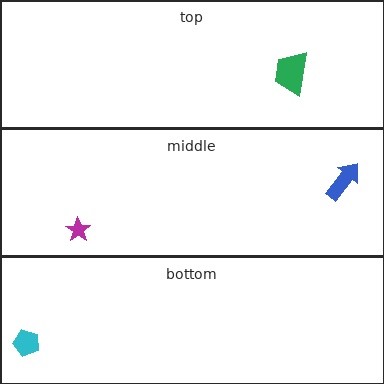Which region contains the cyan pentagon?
The bottom region.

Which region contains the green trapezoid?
The top region.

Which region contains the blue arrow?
The middle region.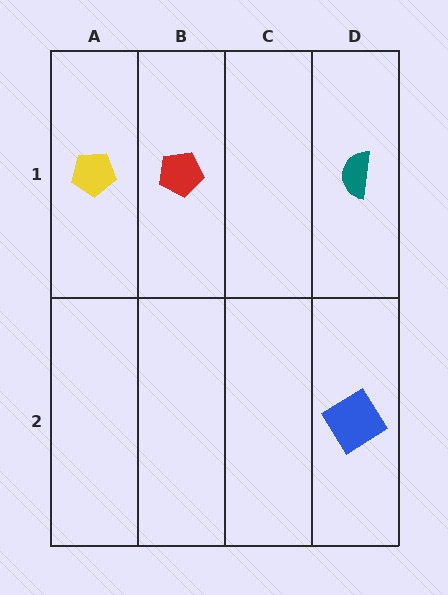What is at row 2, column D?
A blue diamond.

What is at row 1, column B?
A red pentagon.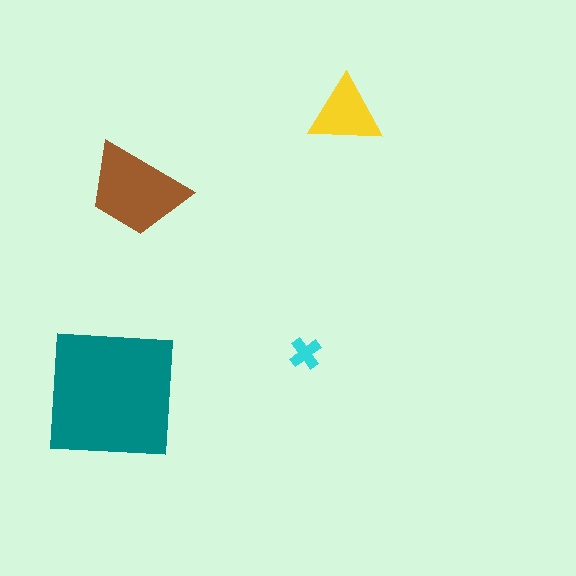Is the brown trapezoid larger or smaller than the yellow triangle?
Larger.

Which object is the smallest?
The cyan cross.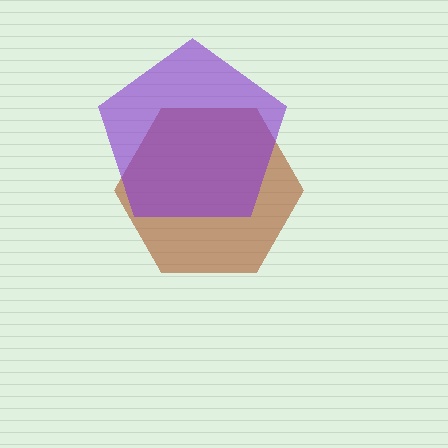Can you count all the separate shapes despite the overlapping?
Yes, there are 2 separate shapes.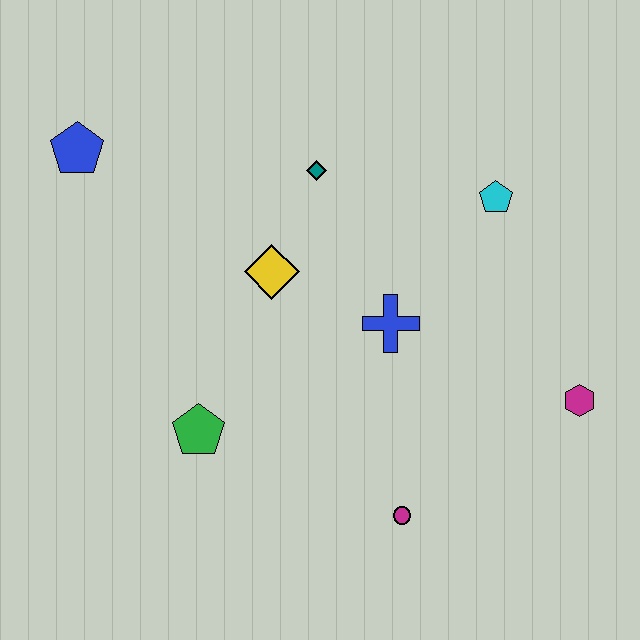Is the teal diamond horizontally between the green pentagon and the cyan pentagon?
Yes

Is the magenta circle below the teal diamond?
Yes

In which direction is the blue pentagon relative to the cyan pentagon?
The blue pentagon is to the left of the cyan pentagon.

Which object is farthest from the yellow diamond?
The magenta hexagon is farthest from the yellow diamond.